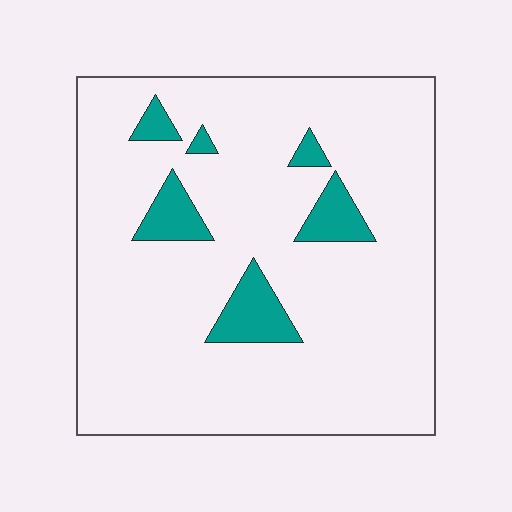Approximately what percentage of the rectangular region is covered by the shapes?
Approximately 10%.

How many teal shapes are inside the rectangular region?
6.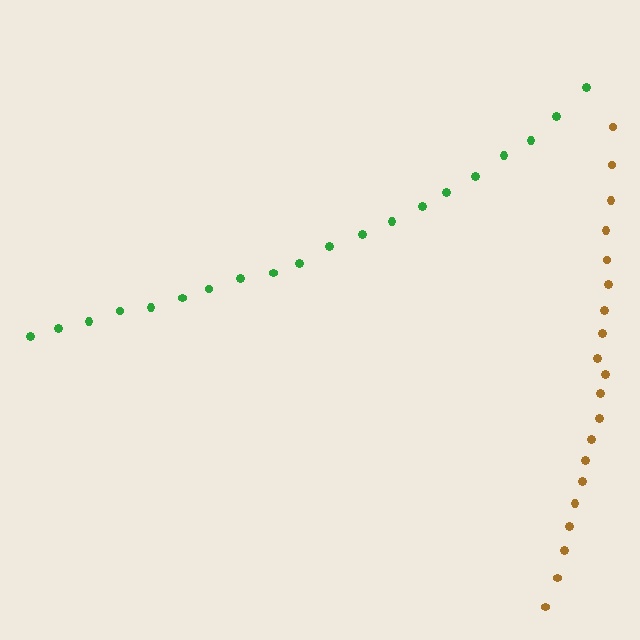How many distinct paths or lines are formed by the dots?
There are 2 distinct paths.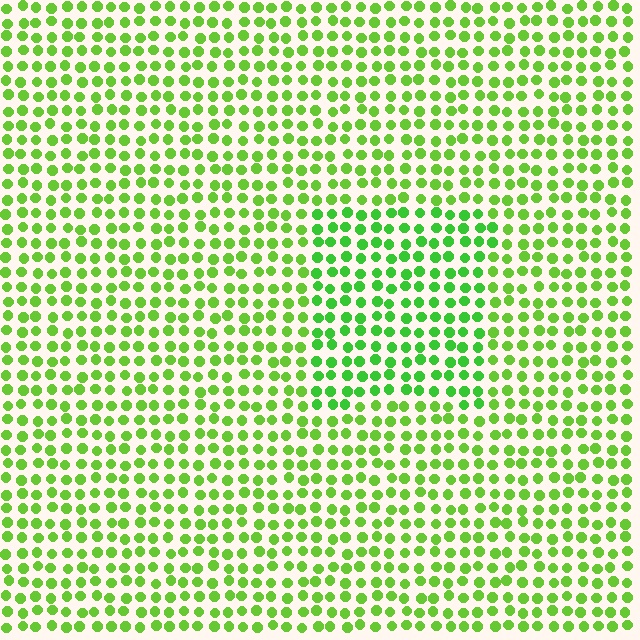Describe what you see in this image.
The image is filled with small lime elements in a uniform arrangement. A rectangle-shaped region is visible where the elements are tinted to a slightly different hue, forming a subtle color boundary.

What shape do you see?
I see a rectangle.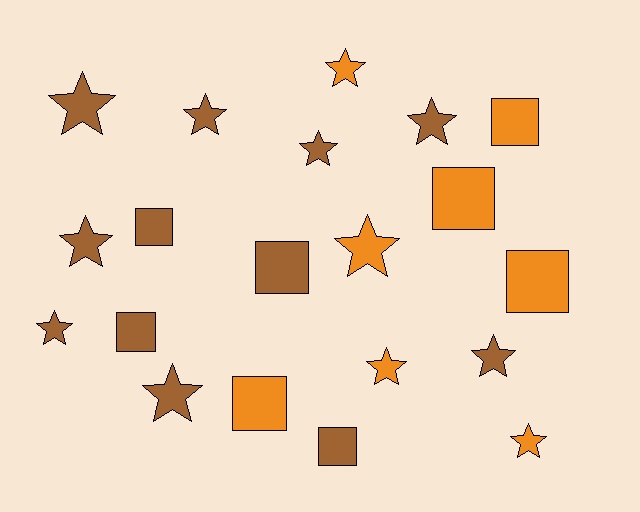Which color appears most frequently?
Brown, with 12 objects.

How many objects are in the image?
There are 20 objects.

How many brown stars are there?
There are 8 brown stars.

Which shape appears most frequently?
Star, with 12 objects.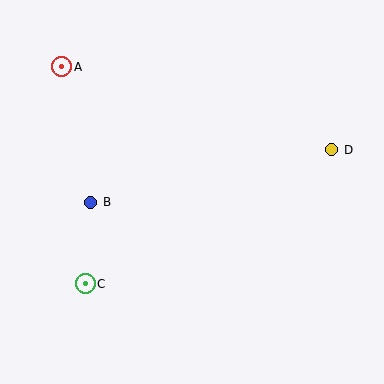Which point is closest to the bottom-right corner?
Point D is closest to the bottom-right corner.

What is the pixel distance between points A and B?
The distance between A and B is 138 pixels.